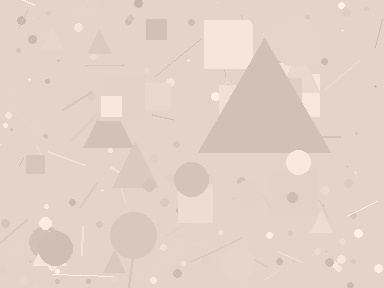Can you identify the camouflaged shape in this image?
The camouflaged shape is a triangle.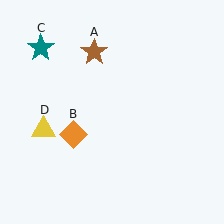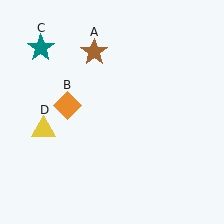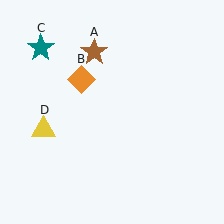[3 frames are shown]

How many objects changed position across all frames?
1 object changed position: orange diamond (object B).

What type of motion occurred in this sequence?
The orange diamond (object B) rotated clockwise around the center of the scene.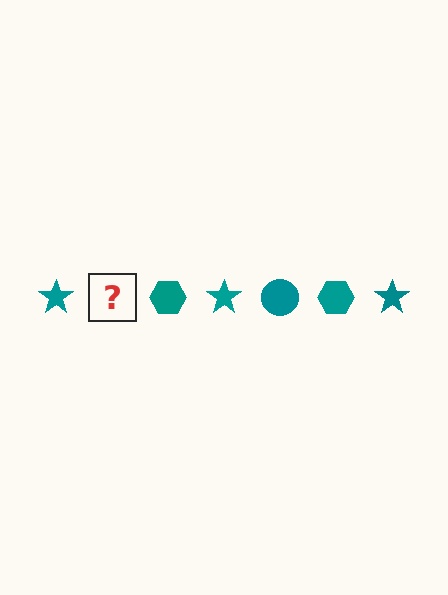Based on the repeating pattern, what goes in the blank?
The blank should be a teal circle.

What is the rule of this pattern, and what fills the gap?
The rule is that the pattern cycles through star, circle, hexagon shapes in teal. The gap should be filled with a teal circle.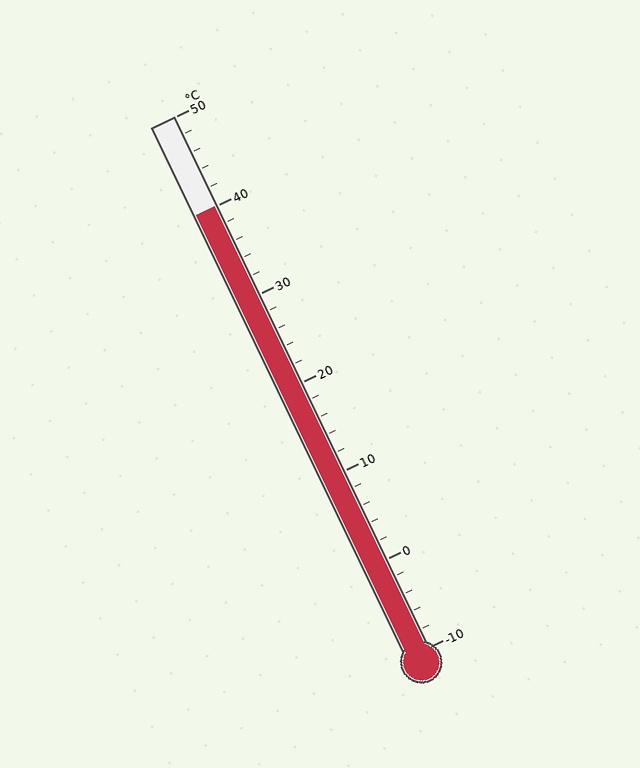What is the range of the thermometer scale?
The thermometer scale ranges from -10°C to 50°C.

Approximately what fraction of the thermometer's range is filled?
The thermometer is filled to approximately 85% of its range.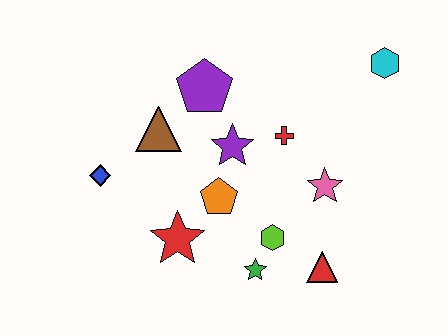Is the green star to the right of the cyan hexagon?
No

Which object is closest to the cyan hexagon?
The red cross is closest to the cyan hexagon.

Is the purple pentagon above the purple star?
Yes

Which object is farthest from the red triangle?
The blue diamond is farthest from the red triangle.